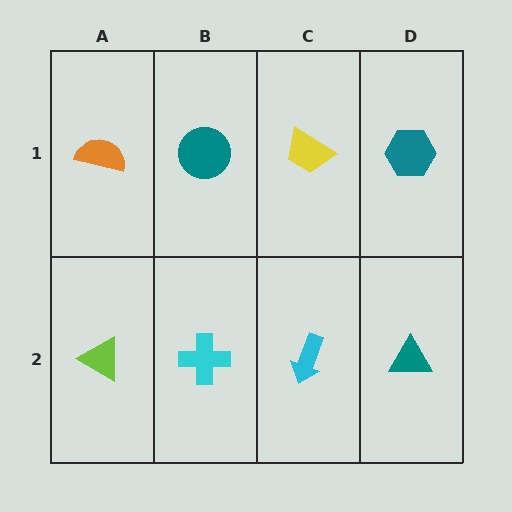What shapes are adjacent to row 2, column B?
A teal circle (row 1, column B), a lime triangle (row 2, column A), a cyan arrow (row 2, column C).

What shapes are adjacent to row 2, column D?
A teal hexagon (row 1, column D), a cyan arrow (row 2, column C).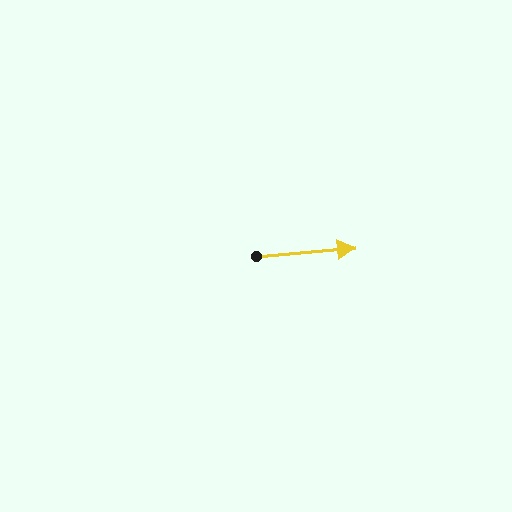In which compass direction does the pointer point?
East.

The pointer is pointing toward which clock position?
Roughly 3 o'clock.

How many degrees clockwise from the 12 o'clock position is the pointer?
Approximately 85 degrees.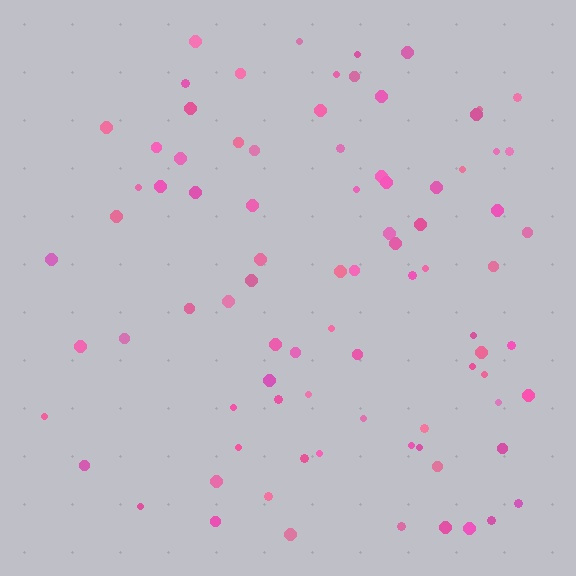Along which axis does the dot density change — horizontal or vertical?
Horizontal.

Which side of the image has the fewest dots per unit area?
The left.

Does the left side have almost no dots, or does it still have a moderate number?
Still a moderate number, just noticeably fewer than the right.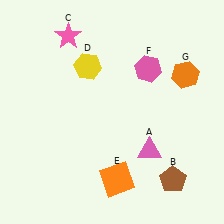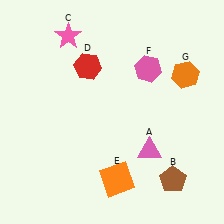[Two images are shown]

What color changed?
The hexagon (D) changed from yellow in Image 1 to red in Image 2.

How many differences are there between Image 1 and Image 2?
There is 1 difference between the two images.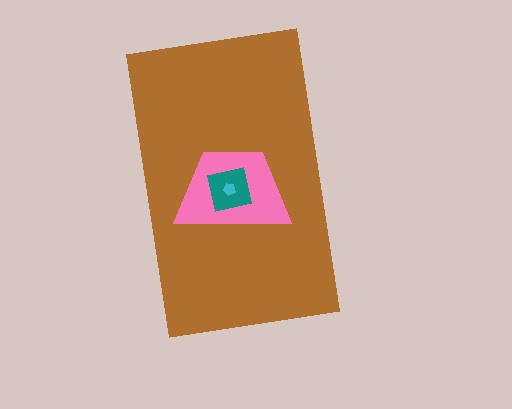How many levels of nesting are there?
4.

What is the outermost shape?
The brown rectangle.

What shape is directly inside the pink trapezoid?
The teal square.